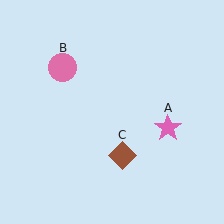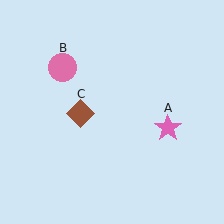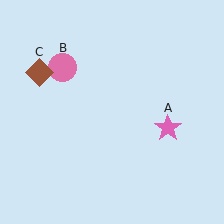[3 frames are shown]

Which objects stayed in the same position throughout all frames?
Pink star (object A) and pink circle (object B) remained stationary.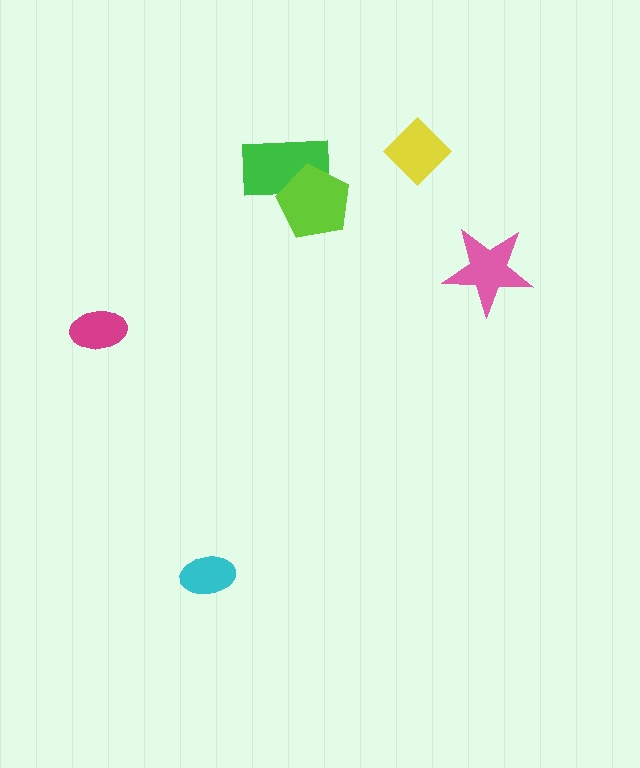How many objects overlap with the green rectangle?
1 object overlaps with the green rectangle.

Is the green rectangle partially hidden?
Yes, it is partially covered by another shape.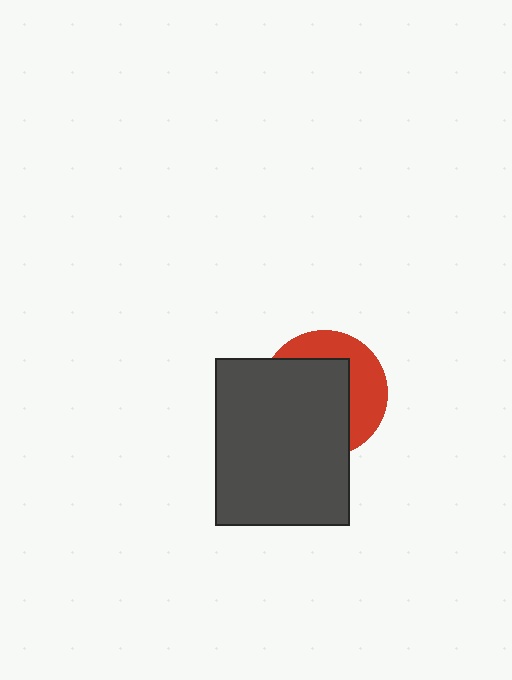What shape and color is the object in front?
The object in front is a dark gray rectangle.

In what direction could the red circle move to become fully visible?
The red circle could move toward the upper-right. That would shift it out from behind the dark gray rectangle entirely.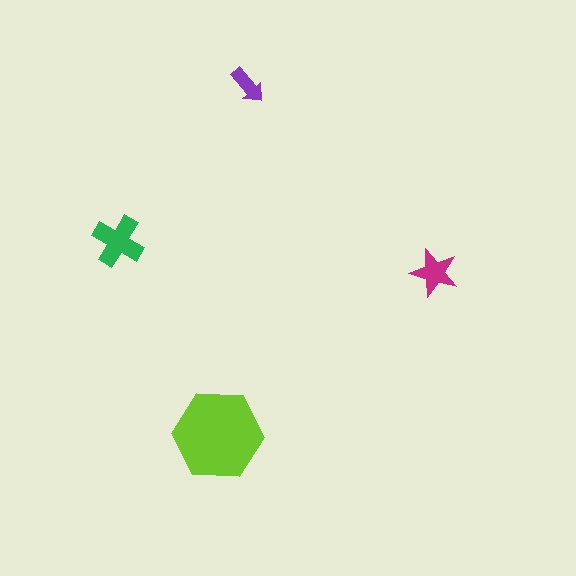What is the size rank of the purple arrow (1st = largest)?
4th.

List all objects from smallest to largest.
The purple arrow, the magenta star, the green cross, the lime hexagon.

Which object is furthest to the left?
The green cross is leftmost.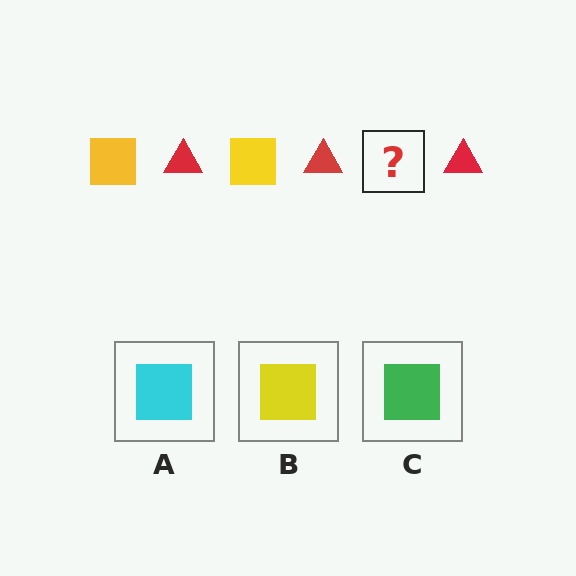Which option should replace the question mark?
Option B.